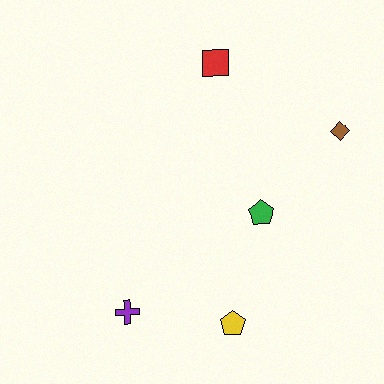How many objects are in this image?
There are 5 objects.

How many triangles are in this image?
There are no triangles.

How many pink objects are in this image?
There are no pink objects.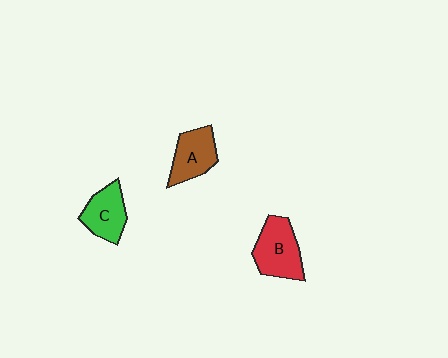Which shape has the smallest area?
Shape C (green).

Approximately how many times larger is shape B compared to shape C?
Approximately 1.2 times.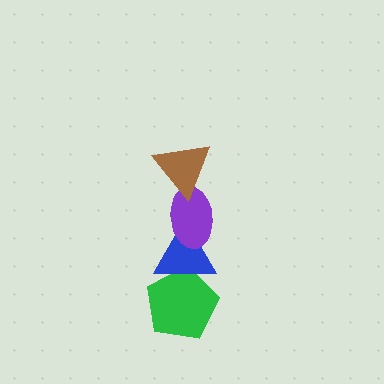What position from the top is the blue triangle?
The blue triangle is 3rd from the top.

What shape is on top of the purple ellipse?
The brown triangle is on top of the purple ellipse.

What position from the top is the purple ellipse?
The purple ellipse is 2nd from the top.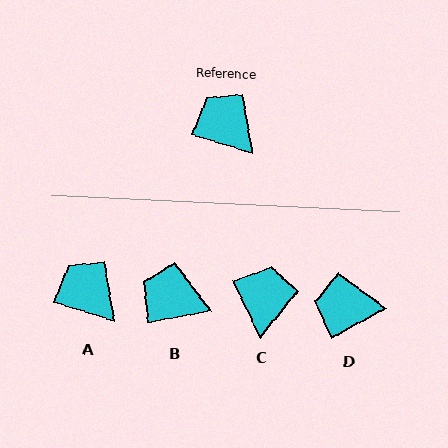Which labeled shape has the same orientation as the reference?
A.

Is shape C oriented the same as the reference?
No, it is off by about 48 degrees.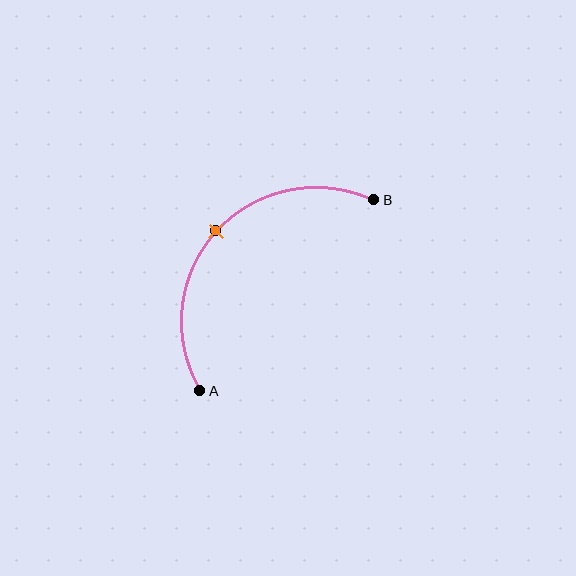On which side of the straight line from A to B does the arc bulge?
The arc bulges above and to the left of the straight line connecting A and B.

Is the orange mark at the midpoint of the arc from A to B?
Yes. The orange mark lies on the arc at equal arc-length from both A and B — it is the arc midpoint.